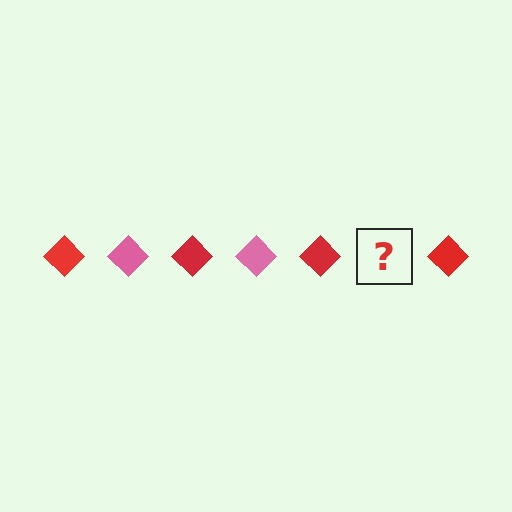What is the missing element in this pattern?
The missing element is a pink diamond.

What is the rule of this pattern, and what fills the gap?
The rule is that the pattern cycles through red, pink diamonds. The gap should be filled with a pink diamond.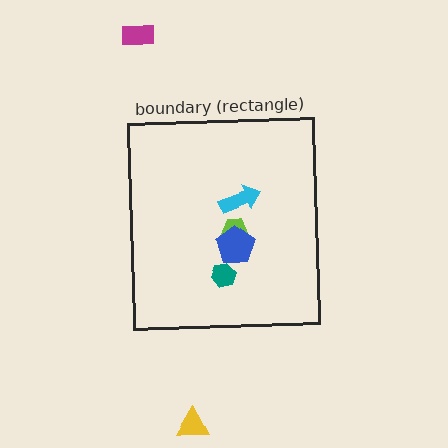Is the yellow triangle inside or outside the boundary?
Outside.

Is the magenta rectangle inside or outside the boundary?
Outside.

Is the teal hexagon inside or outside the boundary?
Inside.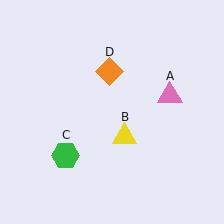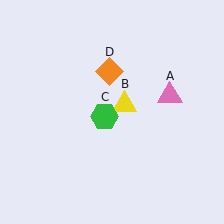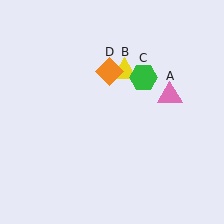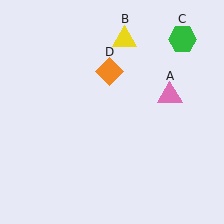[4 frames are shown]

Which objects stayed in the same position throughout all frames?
Pink triangle (object A) and orange diamond (object D) remained stationary.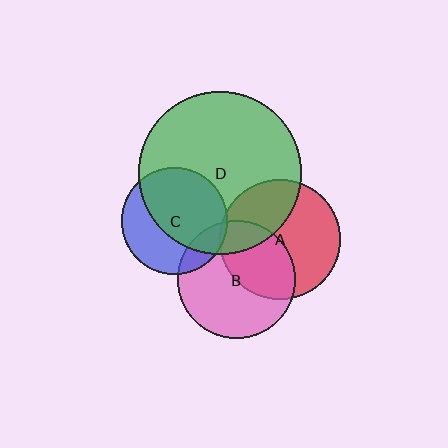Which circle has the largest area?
Circle D (green).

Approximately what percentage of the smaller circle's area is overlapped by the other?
Approximately 20%.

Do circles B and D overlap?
Yes.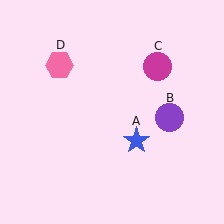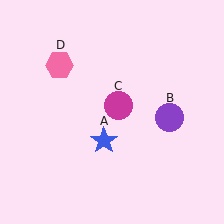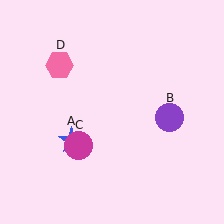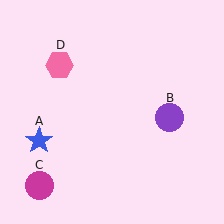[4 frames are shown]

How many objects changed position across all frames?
2 objects changed position: blue star (object A), magenta circle (object C).